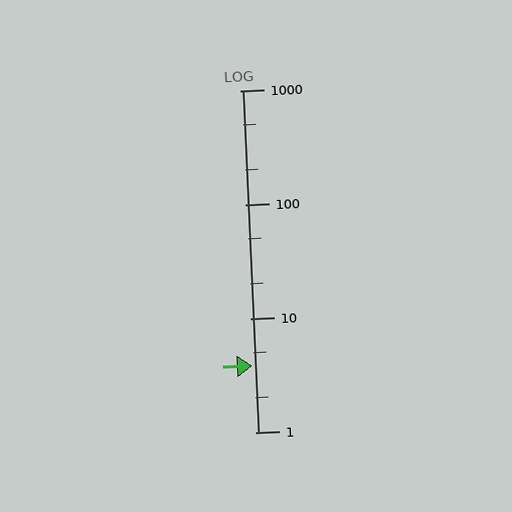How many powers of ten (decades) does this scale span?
The scale spans 3 decades, from 1 to 1000.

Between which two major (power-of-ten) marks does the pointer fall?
The pointer is between 1 and 10.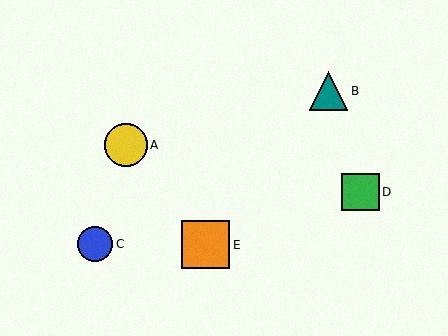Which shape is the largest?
The orange square (labeled E) is the largest.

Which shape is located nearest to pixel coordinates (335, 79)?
The teal triangle (labeled B) at (329, 91) is nearest to that location.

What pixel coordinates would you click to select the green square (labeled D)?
Click at (360, 192) to select the green square D.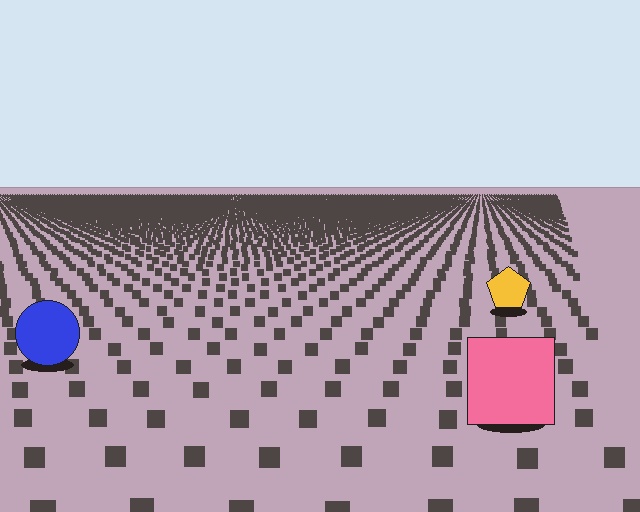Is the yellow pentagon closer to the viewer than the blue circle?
No. The blue circle is closer — you can tell from the texture gradient: the ground texture is coarser near it.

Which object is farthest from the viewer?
The yellow pentagon is farthest from the viewer. It appears smaller and the ground texture around it is denser.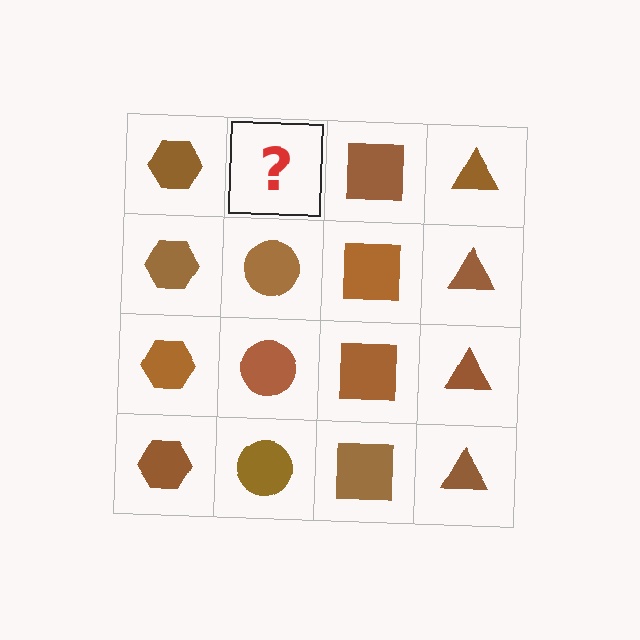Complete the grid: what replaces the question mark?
The question mark should be replaced with a brown circle.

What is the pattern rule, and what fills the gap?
The rule is that each column has a consistent shape. The gap should be filled with a brown circle.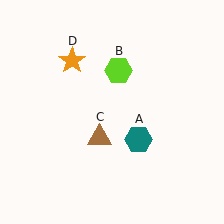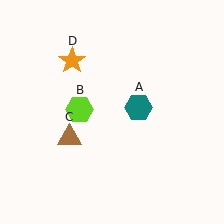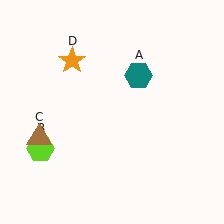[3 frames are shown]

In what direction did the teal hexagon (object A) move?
The teal hexagon (object A) moved up.